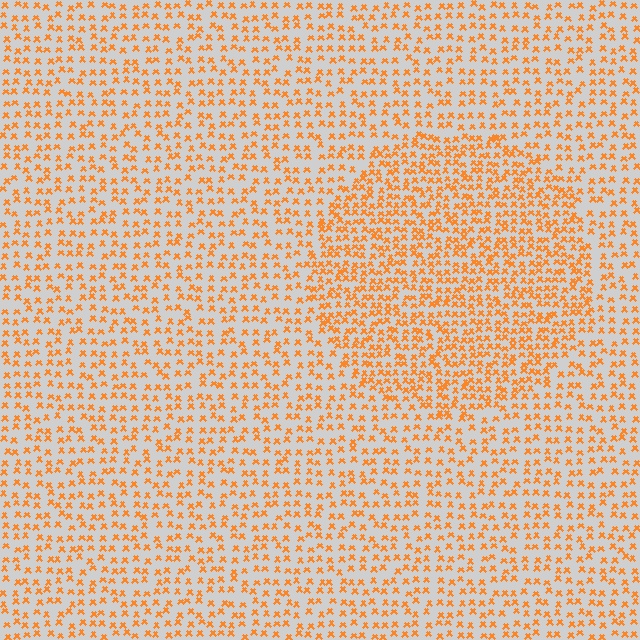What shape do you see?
I see a circle.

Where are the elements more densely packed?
The elements are more densely packed inside the circle boundary.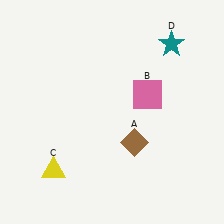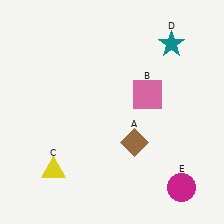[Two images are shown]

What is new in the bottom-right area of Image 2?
A magenta circle (E) was added in the bottom-right area of Image 2.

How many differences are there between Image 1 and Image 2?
There is 1 difference between the two images.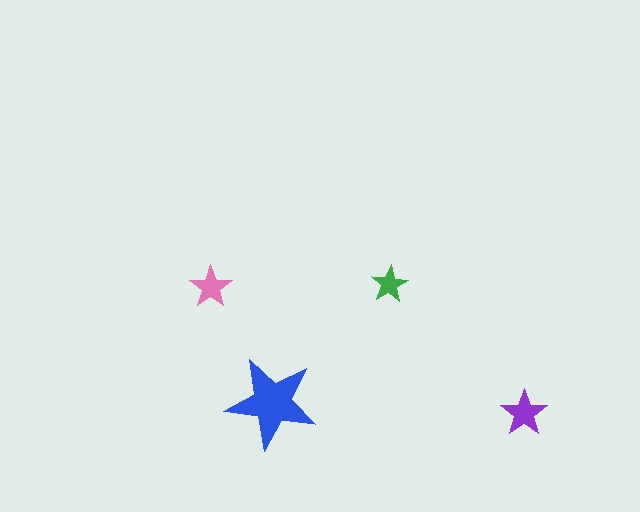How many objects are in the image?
There are 4 objects in the image.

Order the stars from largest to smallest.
the blue one, the purple one, the pink one, the green one.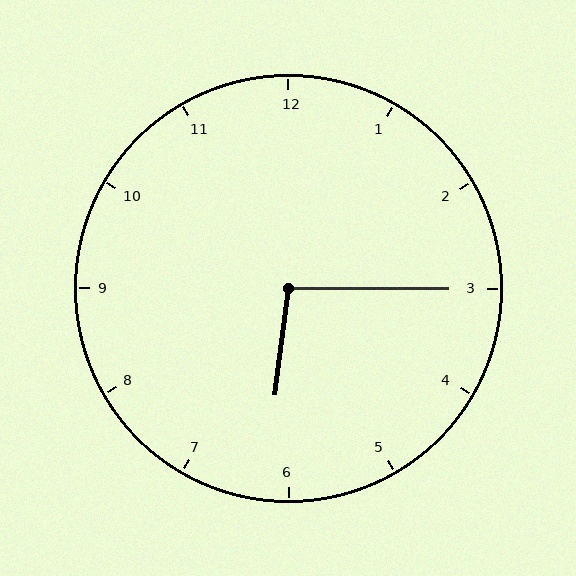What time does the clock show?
6:15.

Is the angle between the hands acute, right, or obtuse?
It is obtuse.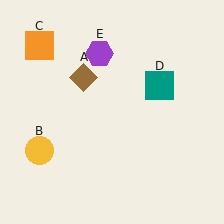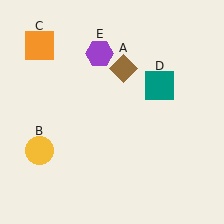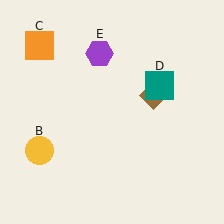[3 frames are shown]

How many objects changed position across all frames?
1 object changed position: brown diamond (object A).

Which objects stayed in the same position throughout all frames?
Yellow circle (object B) and orange square (object C) and teal square (object D) and purple hexagon (object E) remained stationary.